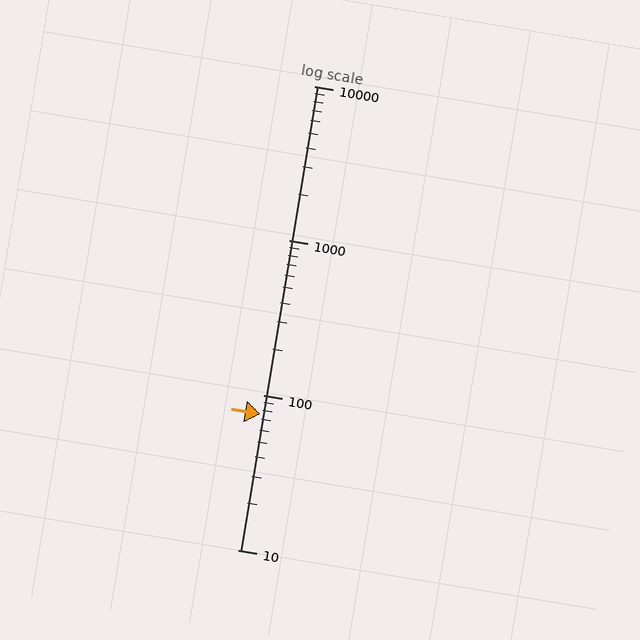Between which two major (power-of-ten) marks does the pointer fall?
The pointer is between 10 and 100.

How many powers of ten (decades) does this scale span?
The scale spans 3 decades, from 10 to 10000.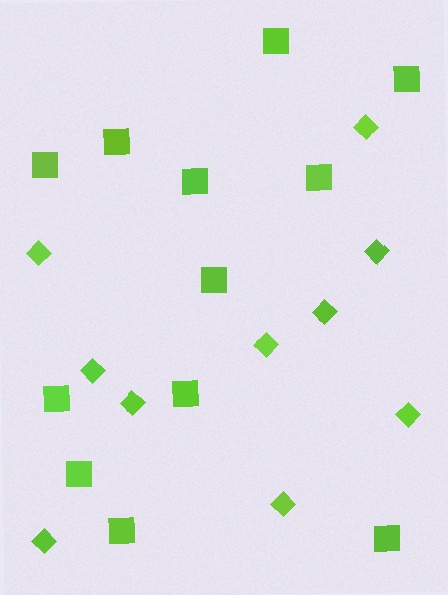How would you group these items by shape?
There are 2 groups: one group of squares (12) and one group of diamonds (10).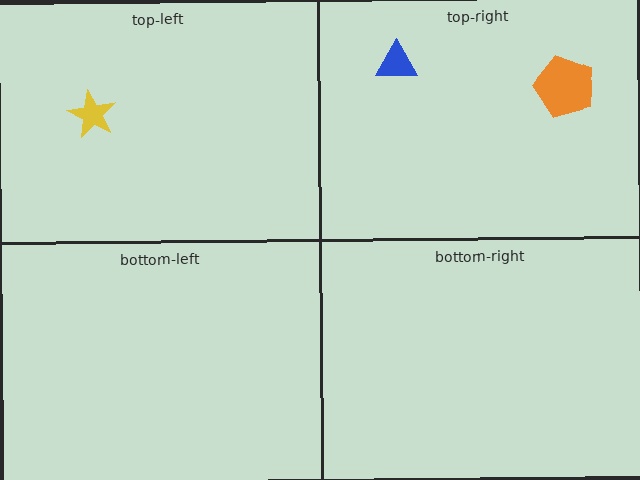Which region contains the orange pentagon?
The top-right region.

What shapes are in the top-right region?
The orange pentagon, the blue triangle.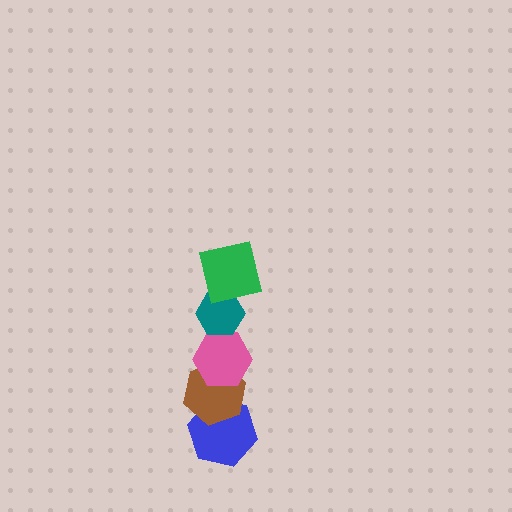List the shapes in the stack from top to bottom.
From top to bottom: the green square, the teal hexagon, the pink hexagon, the brown hexagon, the blue hexagon.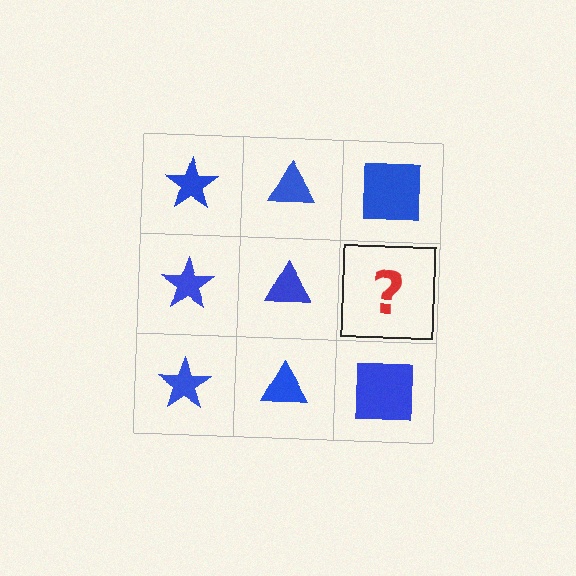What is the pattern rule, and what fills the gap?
The rule is that each column has a consistent shape. The gap should be filled with a blue square.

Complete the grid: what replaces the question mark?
The question mark should be replaced with a blue square.